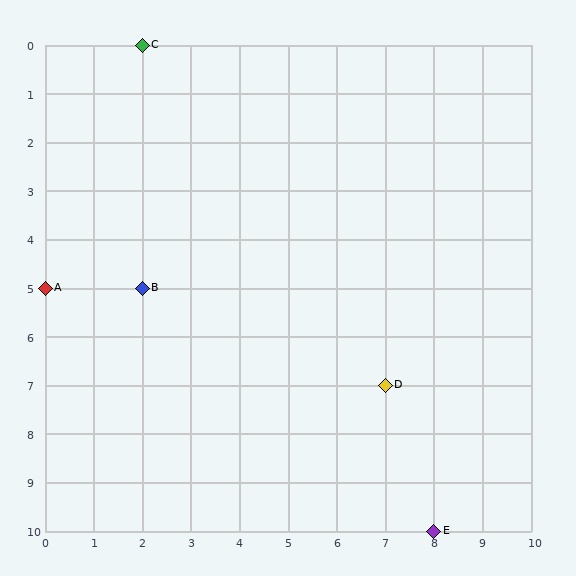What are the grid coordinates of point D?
Point D is at grid coordinates (7, 7).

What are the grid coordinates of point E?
Point E is at grid coordinates (8, 10).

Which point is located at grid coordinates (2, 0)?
Point C is at (2, 0).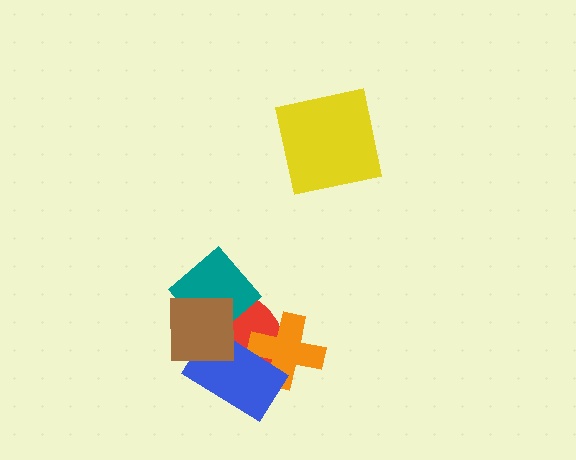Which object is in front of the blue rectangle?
The brown square is in front of the blue rectangle.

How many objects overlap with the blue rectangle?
3 objects overlap with the blue rectangle.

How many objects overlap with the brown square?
3 objects overlap with the brown square.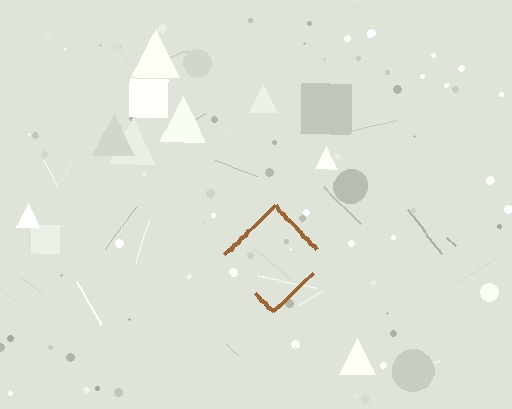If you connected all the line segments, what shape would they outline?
They would outline a diamond.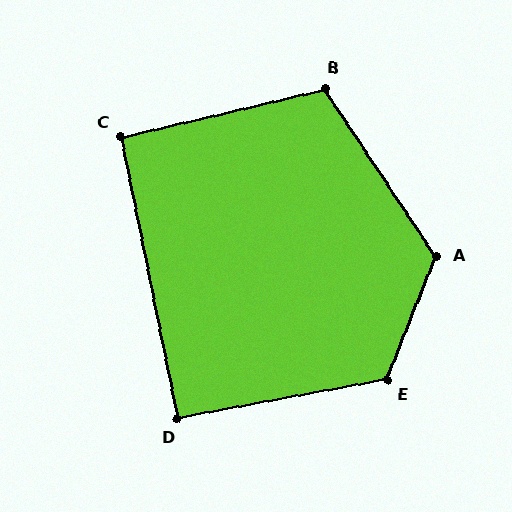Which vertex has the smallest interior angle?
D, at approximately 91 degrees.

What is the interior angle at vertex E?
Approximately 122 degrees (obtuse).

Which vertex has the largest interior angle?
A, at approximately 125 degrees.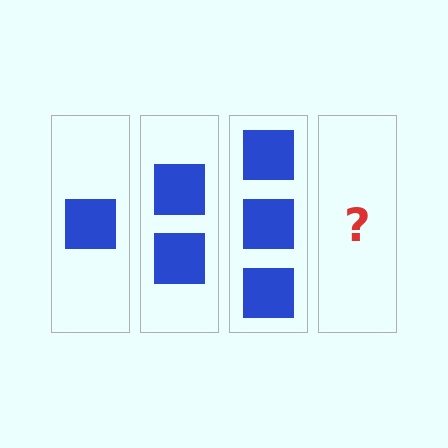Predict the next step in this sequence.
The next step is 4 squares.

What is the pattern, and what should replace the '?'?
The pattern is that each step adds one more square. The '?' should be 4 squares.